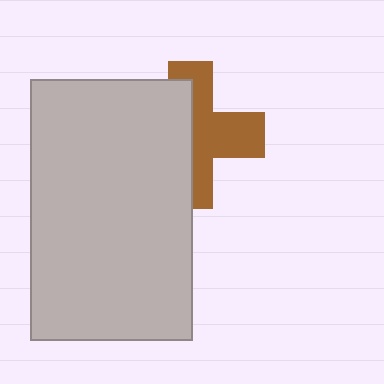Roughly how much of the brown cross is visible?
About half of it is visible (roughly 50%).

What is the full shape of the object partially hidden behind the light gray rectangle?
The partially hidden object is a brown cross.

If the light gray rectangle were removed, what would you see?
You would see the complete brown cross.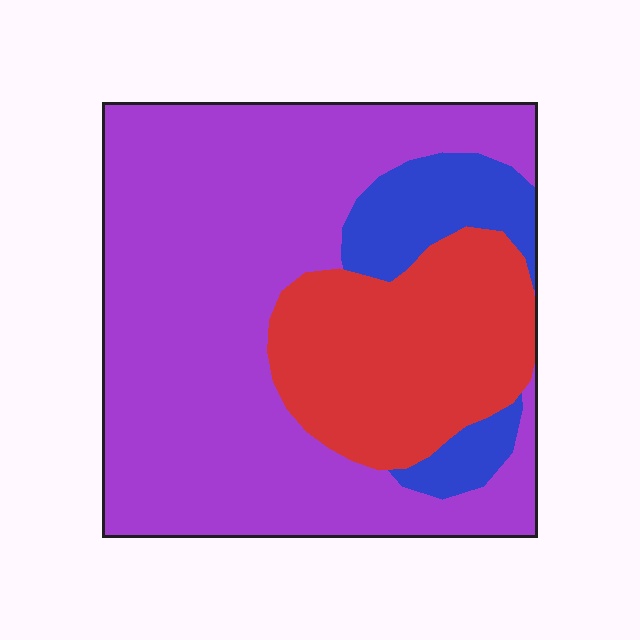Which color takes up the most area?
Purple, at roughly 65%.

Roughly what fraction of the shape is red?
Red covers roughly 25% of the shape.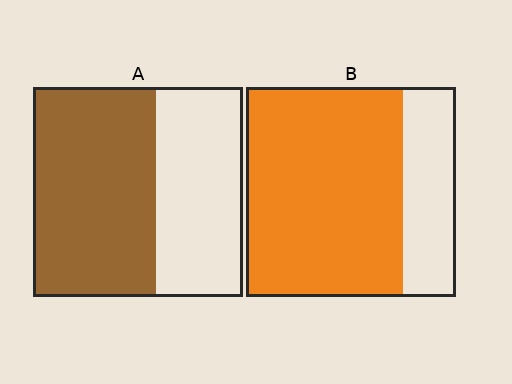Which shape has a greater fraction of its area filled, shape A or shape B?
Shape B.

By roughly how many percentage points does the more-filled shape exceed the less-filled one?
By roughly 15 percentage points (B over A).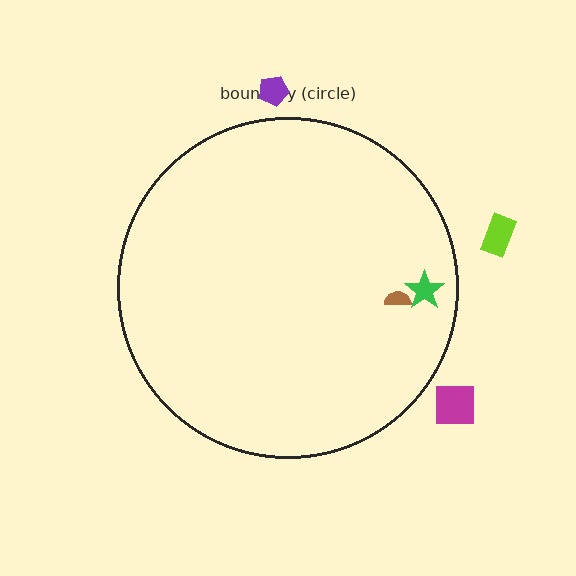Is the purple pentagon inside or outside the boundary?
Outside.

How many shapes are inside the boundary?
2 inside, 3 outside.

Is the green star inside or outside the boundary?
Inside.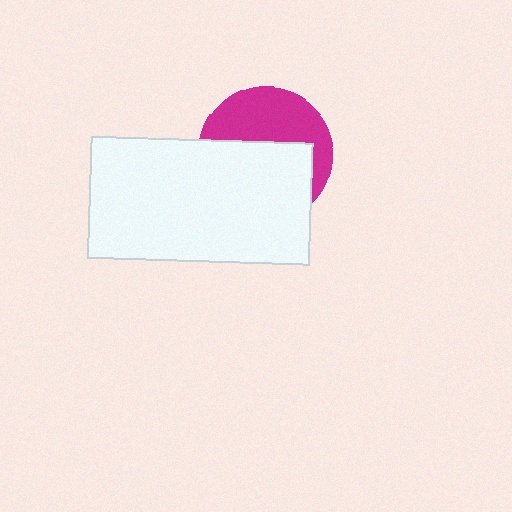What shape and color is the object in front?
The object in front is a white rectangle.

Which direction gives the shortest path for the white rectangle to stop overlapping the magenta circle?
Moving down gives the shortest separation.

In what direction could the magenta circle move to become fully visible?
The magenta circle could move up. That would shift it out from behind the white rectangle entirely.